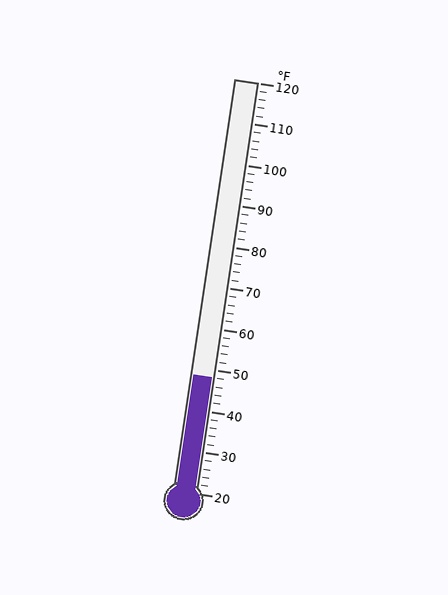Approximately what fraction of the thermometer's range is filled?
The thermometer is filled to approximately 30% of its range.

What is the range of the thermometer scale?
The thermometer scale ranges from 20°F to 120°F.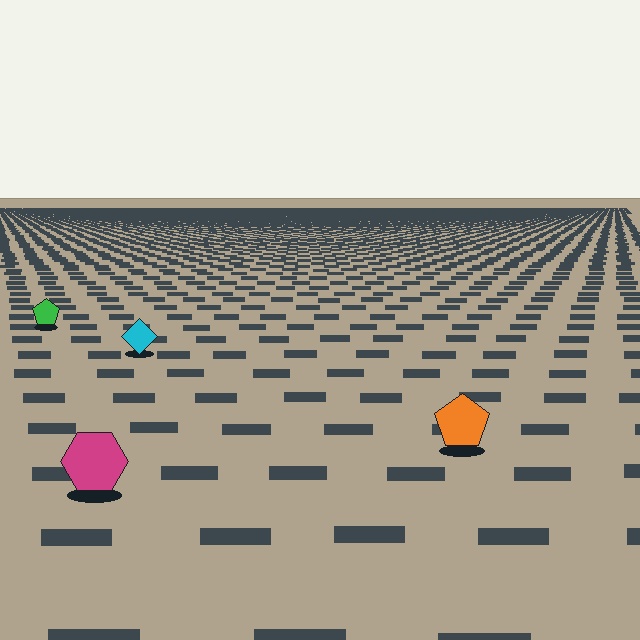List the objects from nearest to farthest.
From nearest to farthest: the magenta hexagon, the orange pentagon, the cyan diamond, the green pentagon.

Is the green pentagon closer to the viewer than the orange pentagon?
No. The orange pentagon is closer — you can tell from the texture gradient: the ground texture is coarser near it.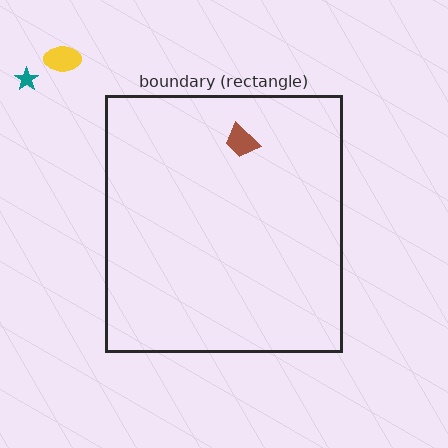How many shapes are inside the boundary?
1 inside, 2 outside.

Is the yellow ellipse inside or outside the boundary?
Outside.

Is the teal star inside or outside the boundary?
Outside.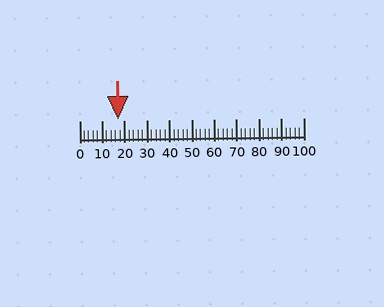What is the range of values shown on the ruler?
The ruler shows values from 0 to 100.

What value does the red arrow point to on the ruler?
The red arrow points to approximately 17.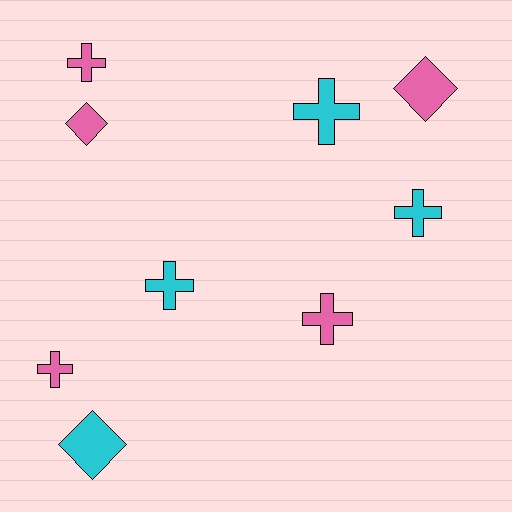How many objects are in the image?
There are 9 objects.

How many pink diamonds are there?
There are 2 pink diamonds.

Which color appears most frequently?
Pink, with 5 objects.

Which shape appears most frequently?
Cross, with 6 objects.